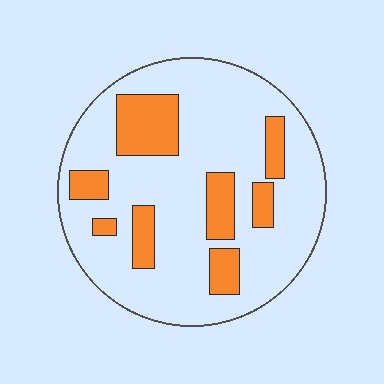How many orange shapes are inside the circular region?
8.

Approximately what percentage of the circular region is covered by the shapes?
Approximately 20%.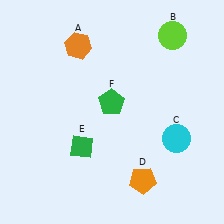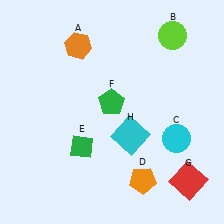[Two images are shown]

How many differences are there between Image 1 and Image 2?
There are 2 differences between the two images.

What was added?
A red square (G), a cyan square (H) were added in Image 2.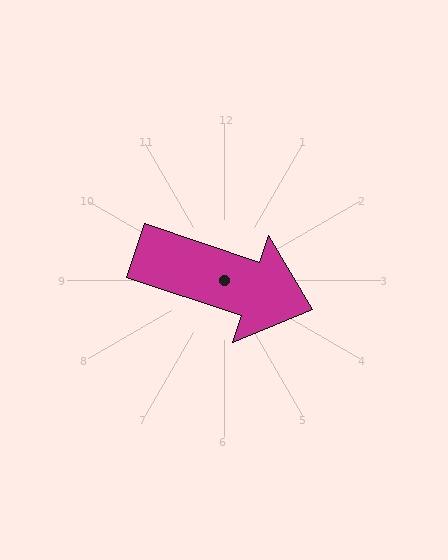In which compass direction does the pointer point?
East.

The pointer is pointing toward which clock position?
Roughly 4 o'clock.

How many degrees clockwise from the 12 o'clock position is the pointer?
Approximately 108 degrees.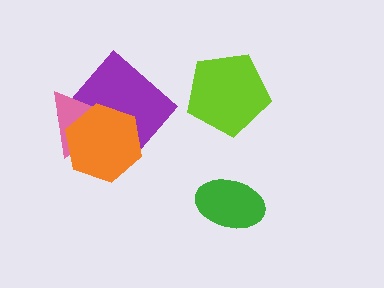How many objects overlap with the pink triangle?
2 objects overlap with the pink triangle.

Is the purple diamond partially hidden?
Yes, it is partially covered by another shape.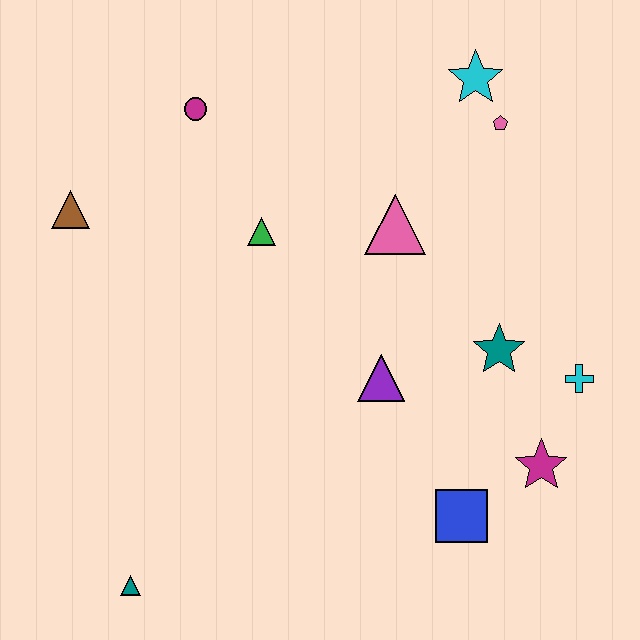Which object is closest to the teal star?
The cyan cross is closest to the teal star.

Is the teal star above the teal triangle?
Yes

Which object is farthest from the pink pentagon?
The teal triangle is farthest from the pink pentagon.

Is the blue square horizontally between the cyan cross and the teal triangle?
Yes